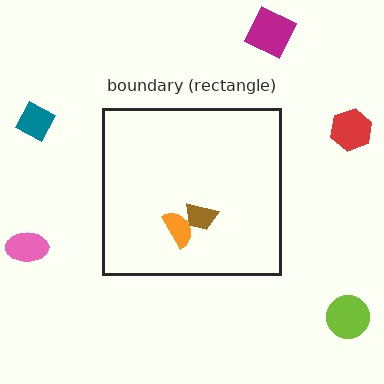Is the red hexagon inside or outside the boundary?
Outside.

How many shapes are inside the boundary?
2 inside, 5 outside.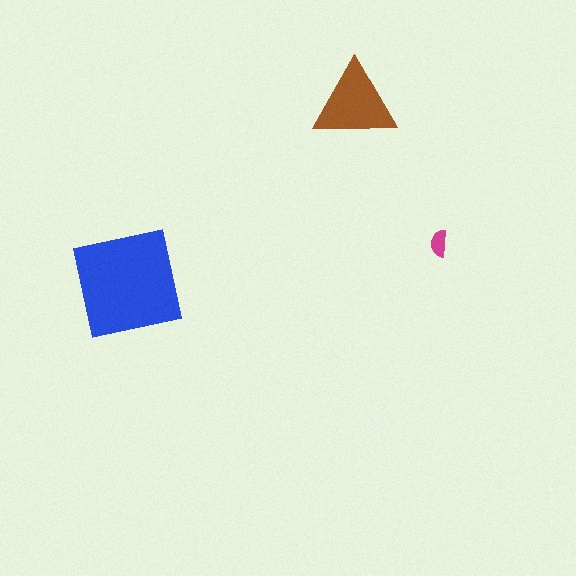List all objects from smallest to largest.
The magenta semicircle, the brown triangle, the blue square.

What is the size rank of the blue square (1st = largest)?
1st.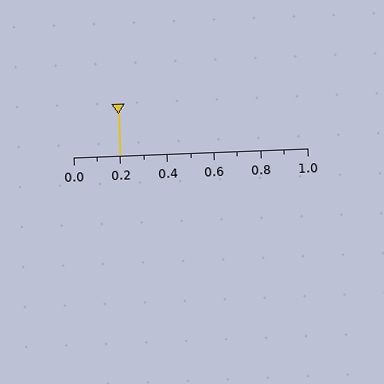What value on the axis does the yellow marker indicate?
The marker indicates approximately 0.2.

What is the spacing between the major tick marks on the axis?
The major ticks are spaced 0.2 apart.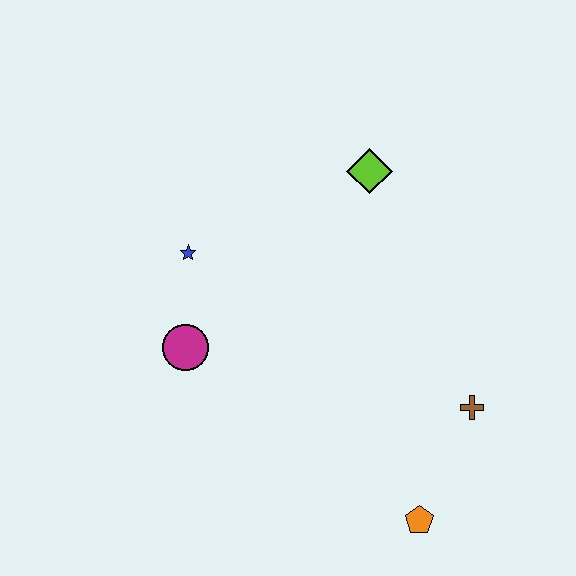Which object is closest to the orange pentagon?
The brown cross is closest to the orange pentagon.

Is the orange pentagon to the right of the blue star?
Yes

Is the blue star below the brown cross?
No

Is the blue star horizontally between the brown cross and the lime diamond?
No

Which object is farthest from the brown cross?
The blue star is farthest from the brown cross.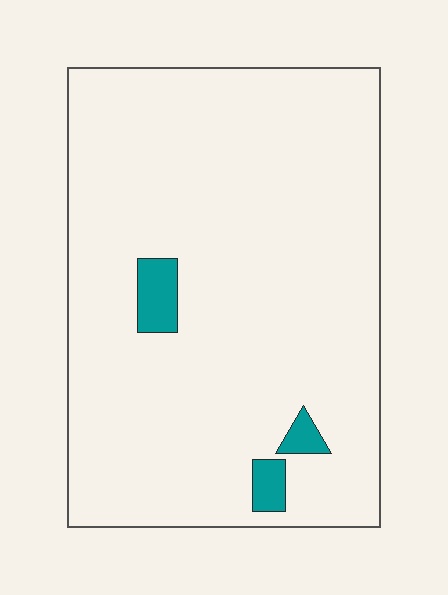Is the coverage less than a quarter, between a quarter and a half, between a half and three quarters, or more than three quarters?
Less than a quarter.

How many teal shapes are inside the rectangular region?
3.